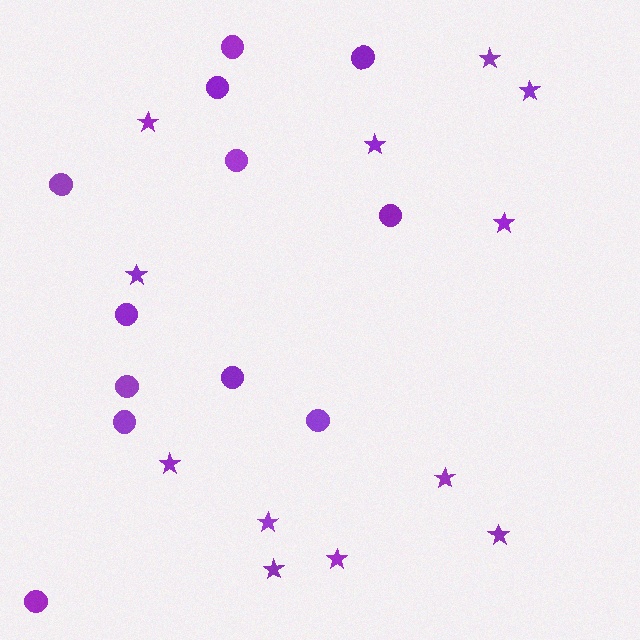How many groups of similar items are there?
There are 2 groups: one group of stars (12) and one group of circles (12).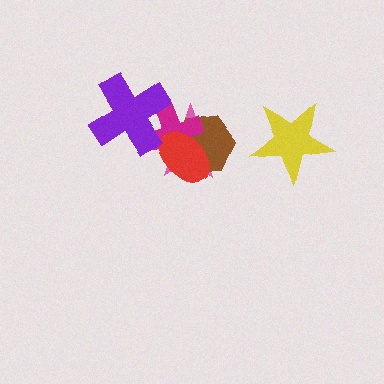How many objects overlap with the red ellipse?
3 objects overlap with the red ellipse.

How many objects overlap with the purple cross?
2 objects overlap with the purple cross.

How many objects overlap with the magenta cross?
4 objects overlap with the magenta cross.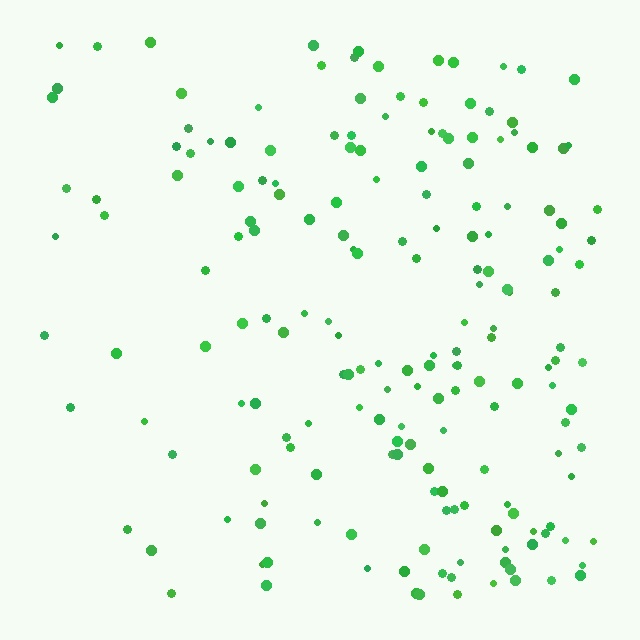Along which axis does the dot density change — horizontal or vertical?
Horizontal.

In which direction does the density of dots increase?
From left to right, with the right side densest.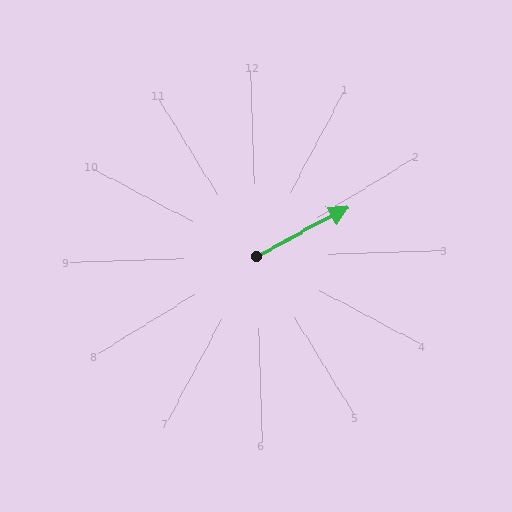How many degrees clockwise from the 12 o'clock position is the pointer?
Approximately 63 degrees.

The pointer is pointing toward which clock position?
Roughly 2 o'clock.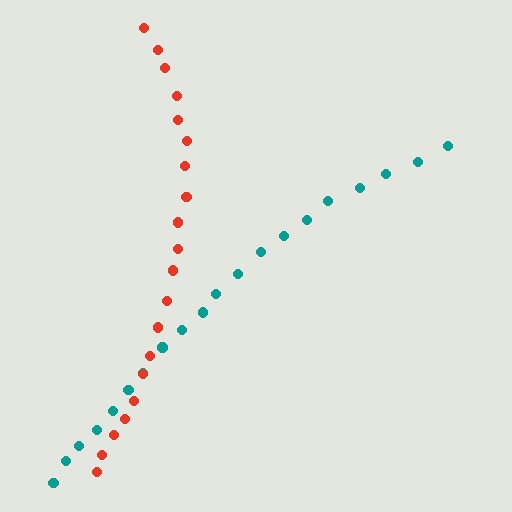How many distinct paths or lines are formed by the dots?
There are 2 distinct paths.